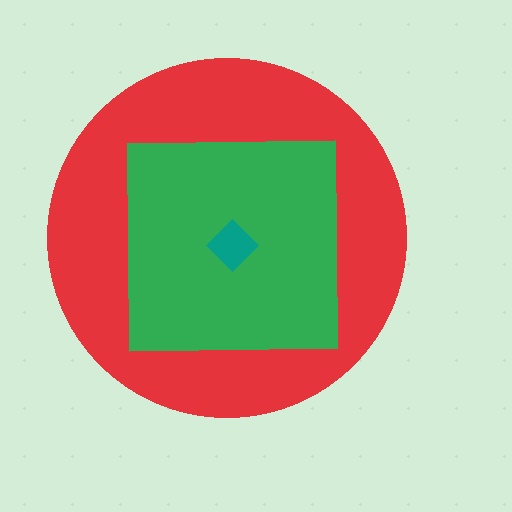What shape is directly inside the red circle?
The green square.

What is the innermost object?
The teal diamond.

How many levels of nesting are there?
3.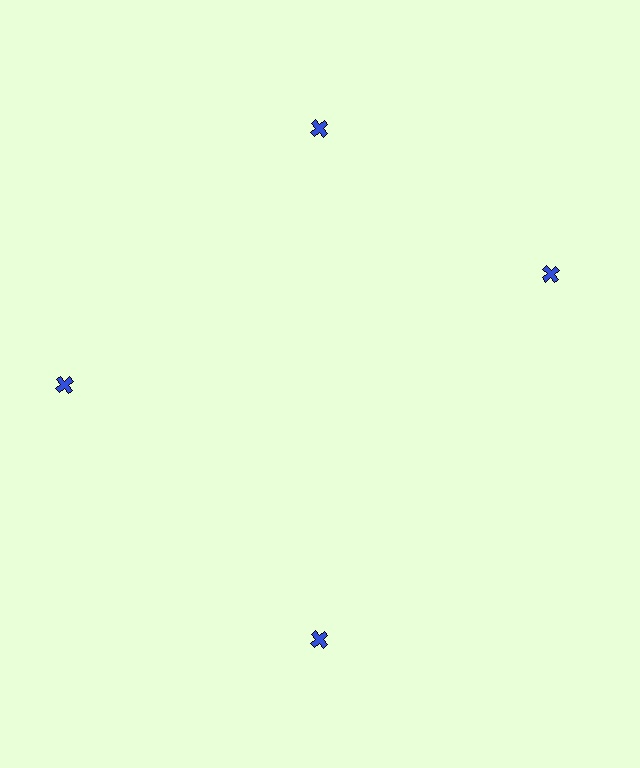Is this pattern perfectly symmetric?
No. The 4 blue crosses are arranged in a ring, but one element near the 3 o'clock position is rotated out of alignment along the ring, breaking the 4-fold rotational symmetry.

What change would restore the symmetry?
The symmetry would be restored by rotating it back into even spacing with its neighbors so that all 4 crosses sit at equal angles and equal distance from the center.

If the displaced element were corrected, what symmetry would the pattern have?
It would have 4-fold rotational symmetry — the pattern would map onto itself every 90 degrees.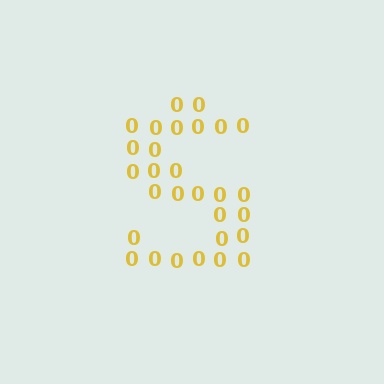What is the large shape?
The large shape is the letter S.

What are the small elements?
The small elements are digit 0's.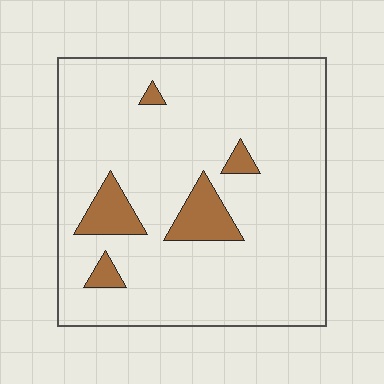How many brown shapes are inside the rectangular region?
5.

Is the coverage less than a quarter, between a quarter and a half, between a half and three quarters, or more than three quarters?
Less than a quarter.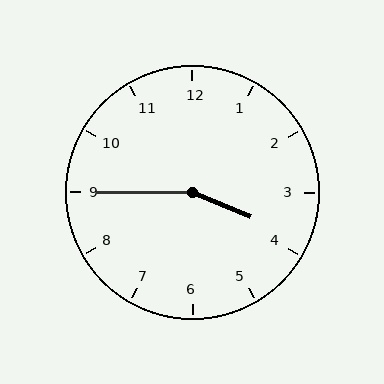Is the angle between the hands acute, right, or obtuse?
It is obtuse.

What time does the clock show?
3:45.